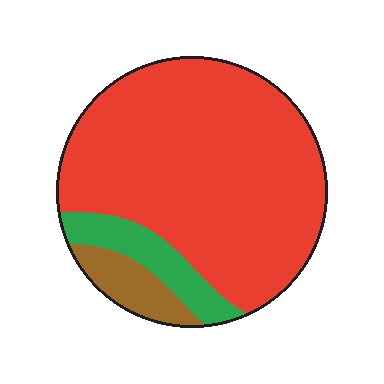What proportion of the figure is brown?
Brown takes up about one tenth (1/10) of the figure.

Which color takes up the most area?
Red, at roughly 80%.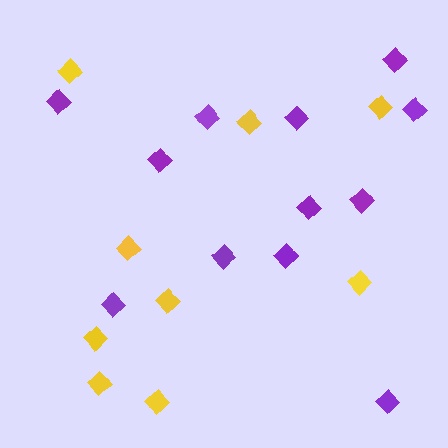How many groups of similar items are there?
There are 2 groups: one group of purple diamonds (12) and one group of yellow diamonds (9).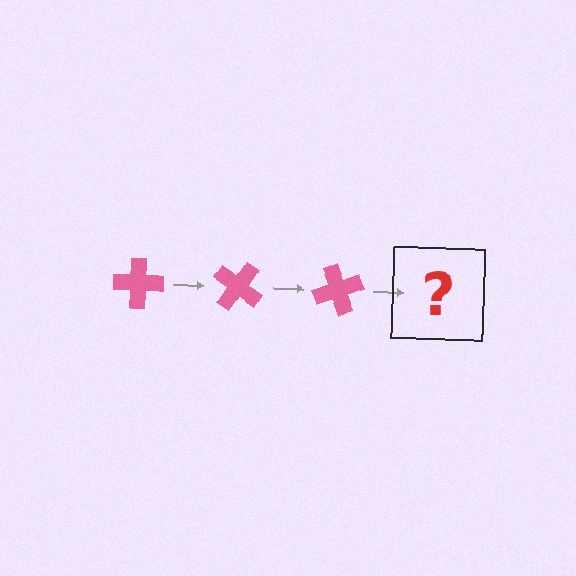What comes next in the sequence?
The next element should be a pink cross rotated 105 degrees.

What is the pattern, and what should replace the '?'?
The pattern is that the cross rotates 35 degrees each step. The '?' should be a pink cross rotated 105 degrees.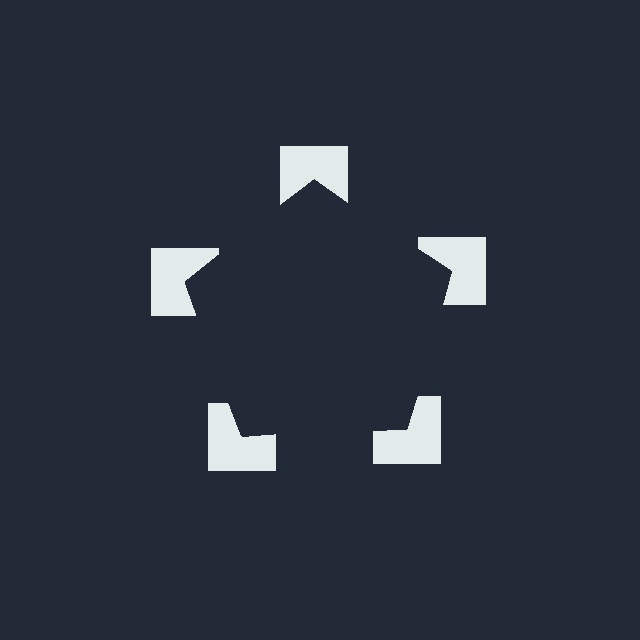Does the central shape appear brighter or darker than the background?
It typically appears slightly darker than the background, even though no actual brightness change is drawn.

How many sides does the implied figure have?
5 sides.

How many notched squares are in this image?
There are 5 — one at each vertex of the illusory pentagon.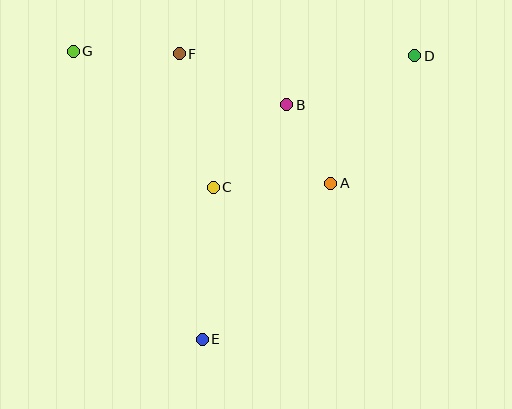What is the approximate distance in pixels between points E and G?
The distance between E and G is approximately 315 pixels.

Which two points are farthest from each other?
Points D and E are farthest from each other.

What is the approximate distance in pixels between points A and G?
The distance between A and G is approximately 289 pixels.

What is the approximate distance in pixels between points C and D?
The distance between C and D is approximately 241 pixels.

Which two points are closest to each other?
Points A and B are closest to each other.